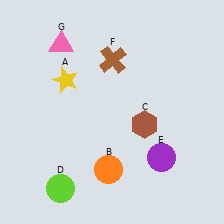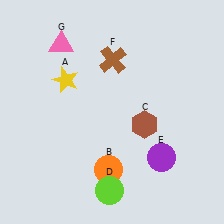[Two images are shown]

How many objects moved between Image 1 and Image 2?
1 object moved between the two images.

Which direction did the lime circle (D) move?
The lime circle (D) moved right.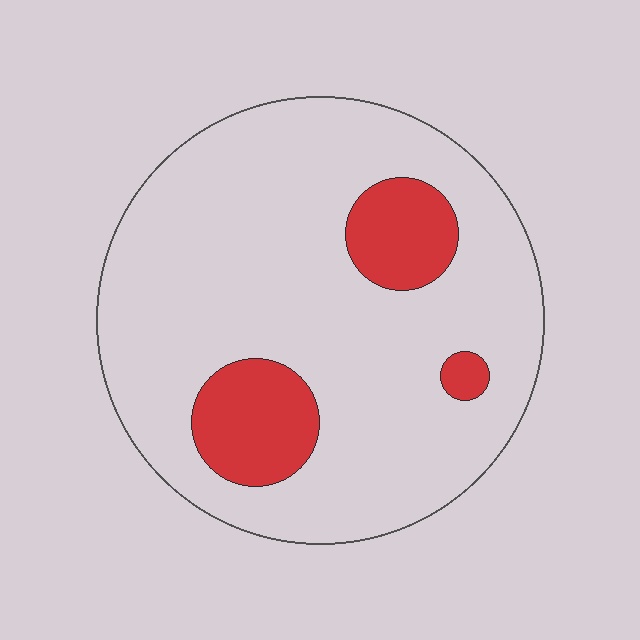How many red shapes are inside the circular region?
3.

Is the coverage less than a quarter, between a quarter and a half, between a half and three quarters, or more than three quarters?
Less than a quarter.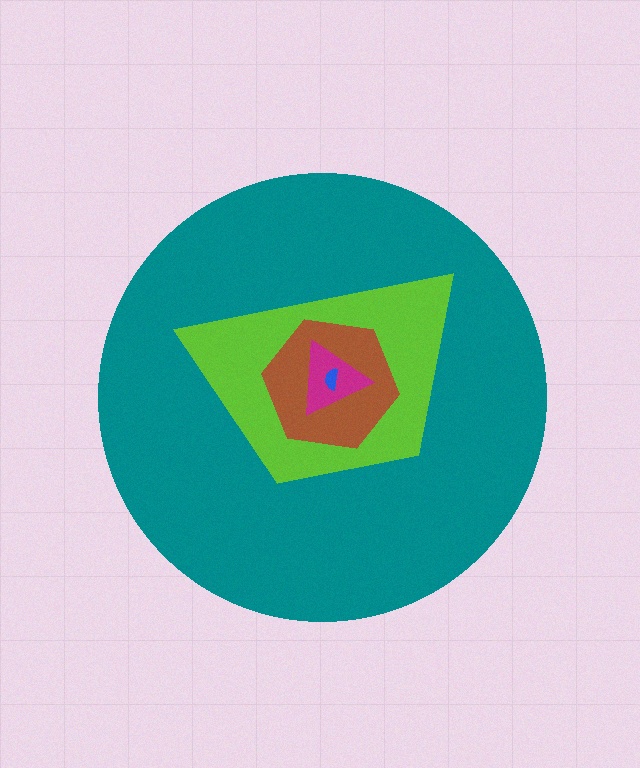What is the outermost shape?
The teal circle.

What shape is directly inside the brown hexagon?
The magenta triangle.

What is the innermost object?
The blue semicircle.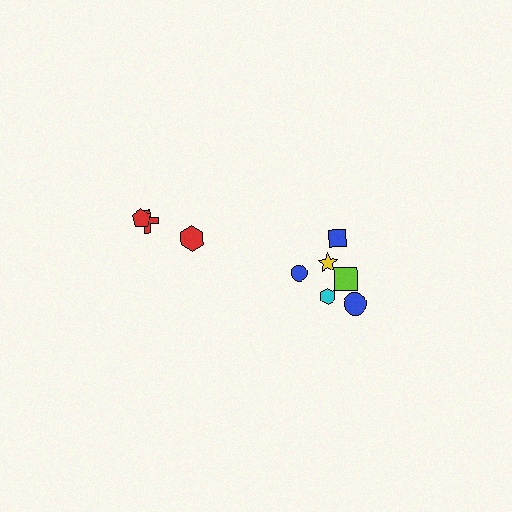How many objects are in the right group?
There are 6 objects.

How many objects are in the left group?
There are 3 objects.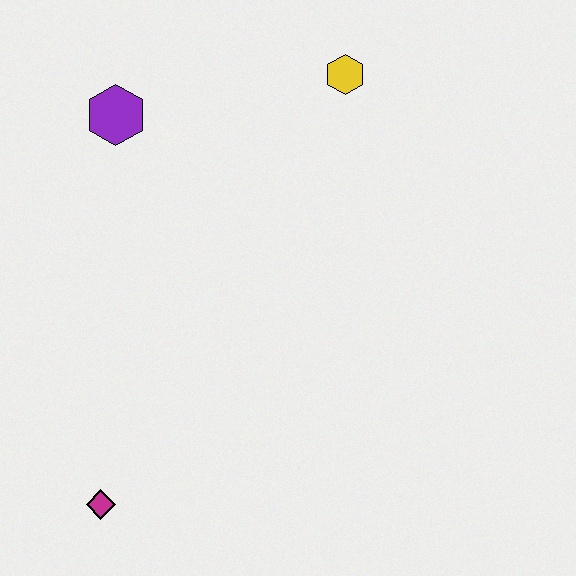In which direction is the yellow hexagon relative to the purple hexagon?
The yellow hexagon is to the right of the purple hexagon.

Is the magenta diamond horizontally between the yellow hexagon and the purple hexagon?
No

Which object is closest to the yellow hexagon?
The purple hexagon is closest to the yellow hexagon.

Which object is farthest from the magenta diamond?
The yellow hexagon is farthest from the magenta diamond.